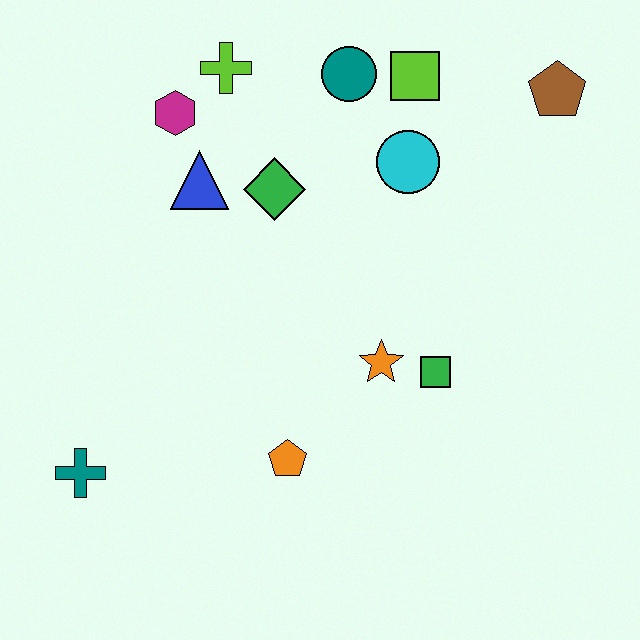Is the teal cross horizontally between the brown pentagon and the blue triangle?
No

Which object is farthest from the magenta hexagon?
The brown pentagon is farthest from the magenta hexagon.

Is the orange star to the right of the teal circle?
Yes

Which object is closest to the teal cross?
The orange pentagon is closest to the teal cross.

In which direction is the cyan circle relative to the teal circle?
The cyan circle is below the teal circle.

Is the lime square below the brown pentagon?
No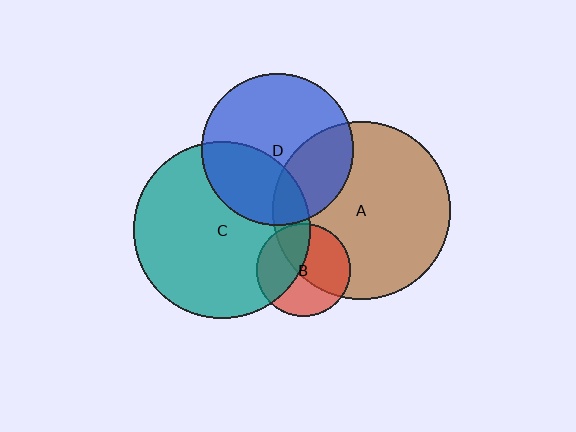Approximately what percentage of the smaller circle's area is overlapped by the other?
Approximately 10%.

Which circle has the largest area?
Circle A (brown).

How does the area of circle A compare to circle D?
Approximately 1.4 times.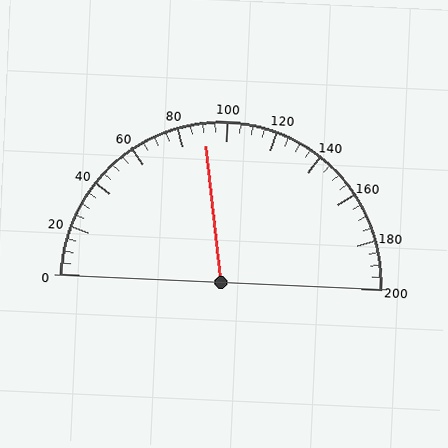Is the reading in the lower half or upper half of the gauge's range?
The reading is in the lower half of the range (0 to 200).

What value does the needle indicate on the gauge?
The needle indicates approximately 90.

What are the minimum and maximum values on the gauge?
The gauge ranges from 0 to 200.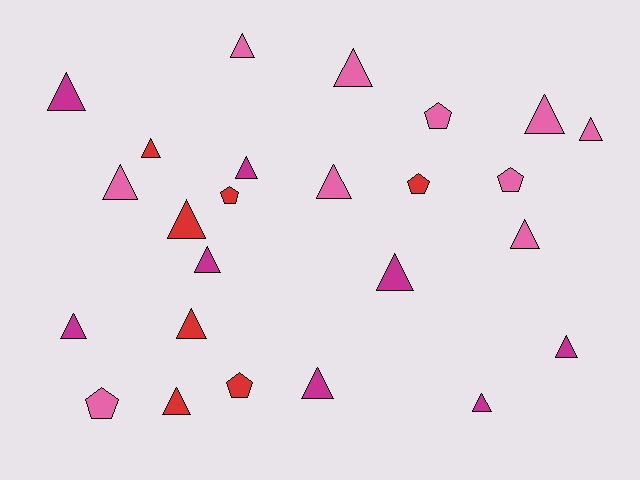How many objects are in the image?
There are 25 objects.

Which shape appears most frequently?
Triangle, with 19 objects.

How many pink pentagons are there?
There are 3 pink pentagons.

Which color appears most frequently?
Pink, with 10 objects.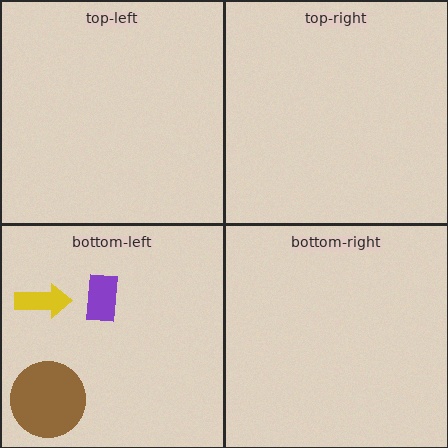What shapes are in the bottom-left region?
The brown circle, the yellow arrow, the purple rectangle.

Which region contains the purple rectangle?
The bottom-left region.